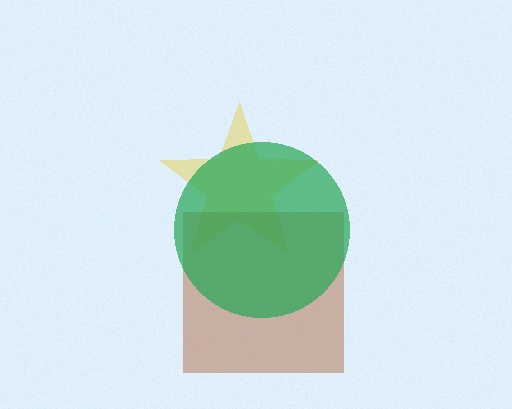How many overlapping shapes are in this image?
There are 3 overlapping shapes in the image.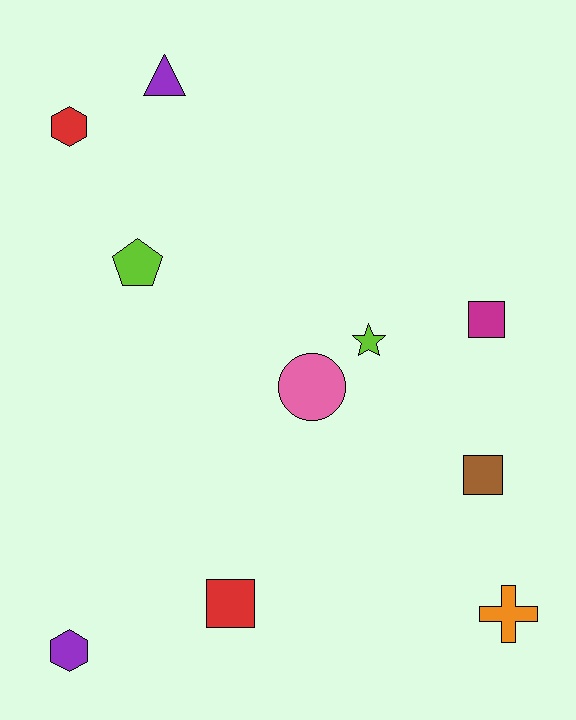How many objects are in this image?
There are 10 objects.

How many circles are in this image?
There is 1 circle.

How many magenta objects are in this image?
There is 1 magenta object.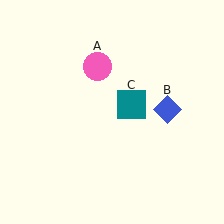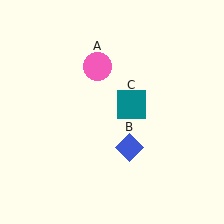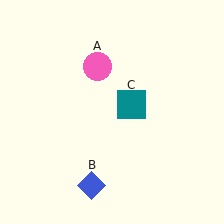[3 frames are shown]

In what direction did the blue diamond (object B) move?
The blue diamond (object B) moved down and to the left.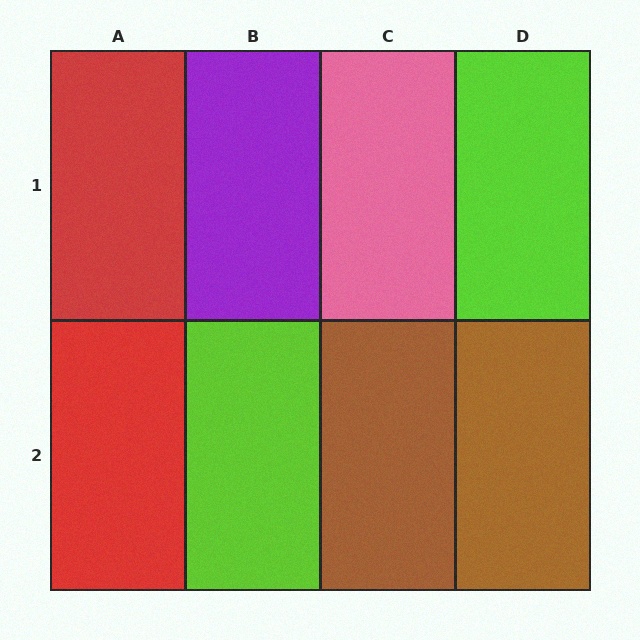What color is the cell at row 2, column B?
Lime.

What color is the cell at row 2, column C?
Brown.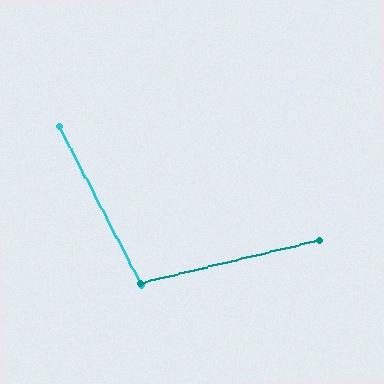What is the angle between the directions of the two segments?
Approximately 76 degrees.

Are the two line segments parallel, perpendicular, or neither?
Neither parallel nor perpendicular — they differ by about 76°.